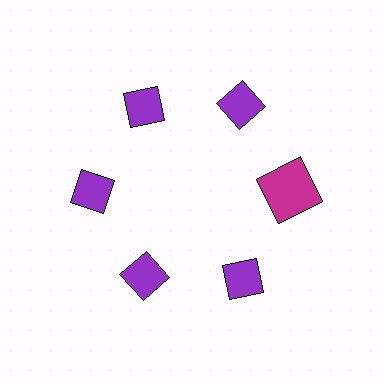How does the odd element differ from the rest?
It differs in both color (magenta instead of purple) and shape (square instead of diamond).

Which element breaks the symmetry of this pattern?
The magenta square at roughly the 3 o'clock position breaks the symmetry. All other shapes are purple diamonds.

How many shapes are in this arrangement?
There are 6 shapes arranged in a ring pattern.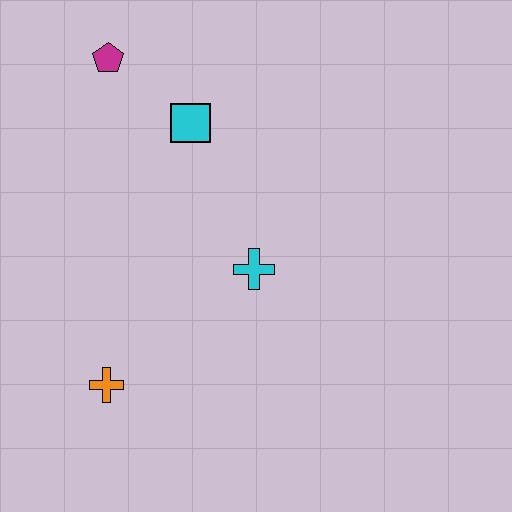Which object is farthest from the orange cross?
The magenta pentagon is farthest from the orange cross.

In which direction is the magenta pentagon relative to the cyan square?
The magenta pentagon is to the left of the cyan square.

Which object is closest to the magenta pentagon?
The cyan square is closest to the magenta pentagon.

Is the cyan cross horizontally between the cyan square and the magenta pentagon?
No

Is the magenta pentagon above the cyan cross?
Yes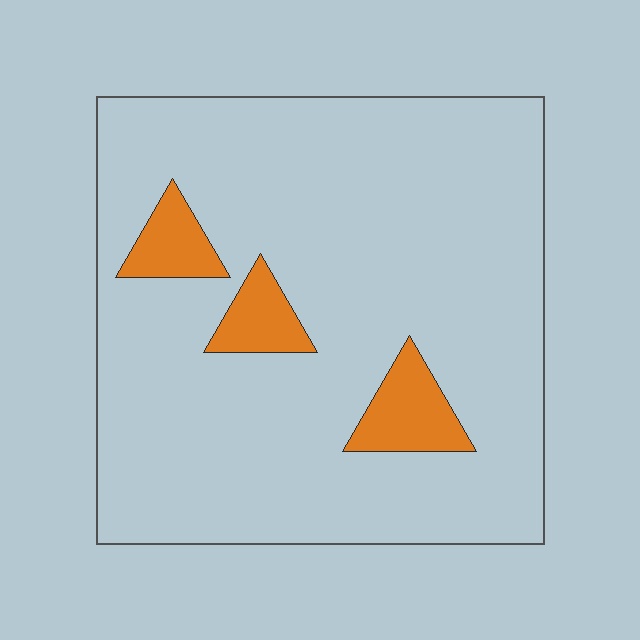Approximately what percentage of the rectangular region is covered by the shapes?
Approximately 10%.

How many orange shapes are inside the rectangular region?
3.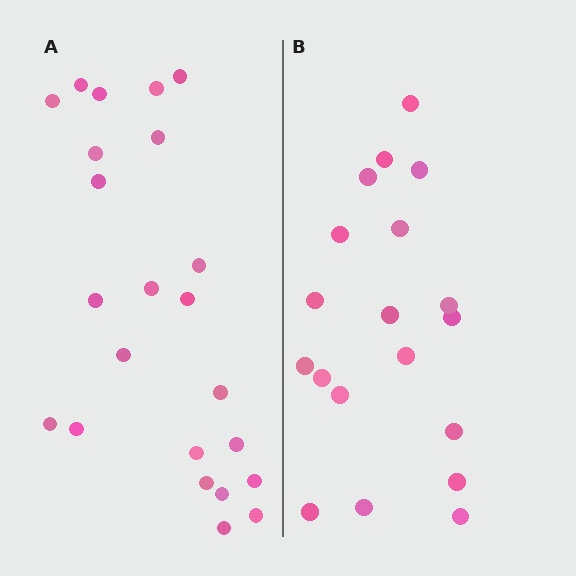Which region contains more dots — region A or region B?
Region A (the left region) has more dots.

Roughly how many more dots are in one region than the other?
Region A has about 4 more dots than region B.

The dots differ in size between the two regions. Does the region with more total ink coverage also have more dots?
No. Region B has more total ink coverage because its dots are larger, but region A actually contains more individual dots. Total area can be misleading — the number of items is what matters here.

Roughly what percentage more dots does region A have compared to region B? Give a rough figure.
About 20% more.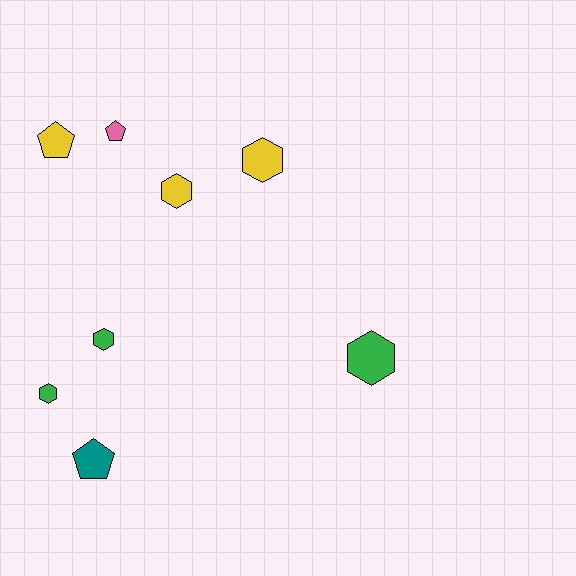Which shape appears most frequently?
Hexagon, with 5 objects.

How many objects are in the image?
There are 8 objects.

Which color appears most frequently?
Yellow, with 3 objects.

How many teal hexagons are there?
There are no teal hexagons.